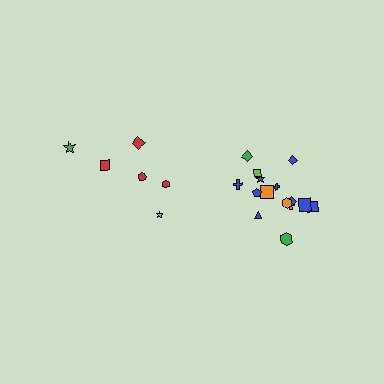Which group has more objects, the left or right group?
The right group.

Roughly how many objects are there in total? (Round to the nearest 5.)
Roughly 20 objects in total.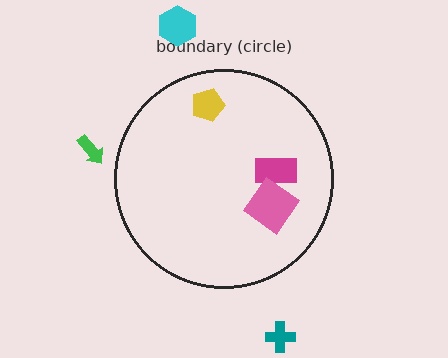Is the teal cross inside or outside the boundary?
Outside.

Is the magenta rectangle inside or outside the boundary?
Inside.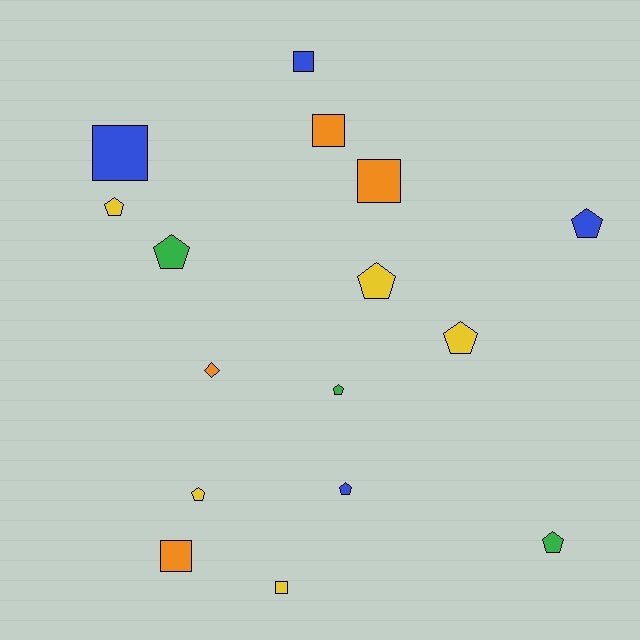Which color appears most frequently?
Yellow, with 5 objects.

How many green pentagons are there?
There are 3 green pentagons.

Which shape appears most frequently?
Pentagon, with 9 objects.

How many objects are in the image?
There are 16 objects.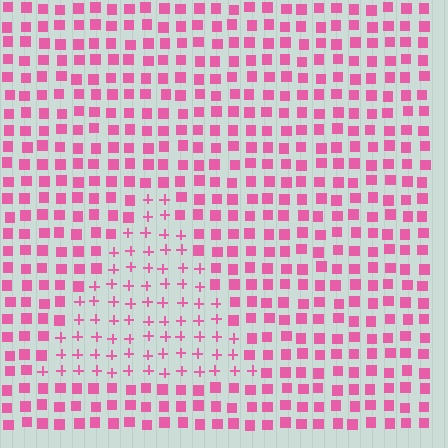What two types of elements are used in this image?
The image uses plus signs inside the triangle region and squares outside it.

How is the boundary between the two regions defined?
The boundary is defined by a change in element shape: plus signs inside vs. squares outside. All elements share the same color and spacing.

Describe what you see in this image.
The image is filled with small pink elements arranged in a uniform grid. A triangle-shaped region contains plus signs, while the surrounding area contains squares. The boundary is defined purely by the change in element shape.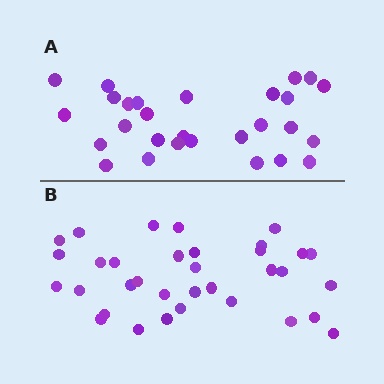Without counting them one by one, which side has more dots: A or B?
Region B (the bottom region) has more dots.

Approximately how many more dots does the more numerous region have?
Region B has about 6 more dots than region A.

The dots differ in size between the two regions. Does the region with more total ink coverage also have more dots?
No. Region A has more total ink coverage because its dots are larger, but region B actually contains more individual dots. Total area can be misleading — the number of items is what matters here.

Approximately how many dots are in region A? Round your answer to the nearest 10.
About 30 dots. (The exact count is 28, which rounds to 30.)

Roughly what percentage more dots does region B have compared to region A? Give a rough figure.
About 20% more.